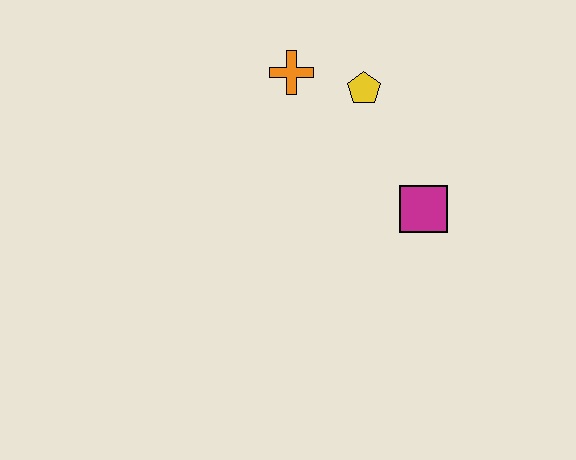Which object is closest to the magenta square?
The yellow pentagon is closest to the magenta square.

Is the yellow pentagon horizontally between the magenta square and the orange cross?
Yes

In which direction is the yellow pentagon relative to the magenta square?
The yellow pentagon is above the magenta square.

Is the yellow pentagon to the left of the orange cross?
No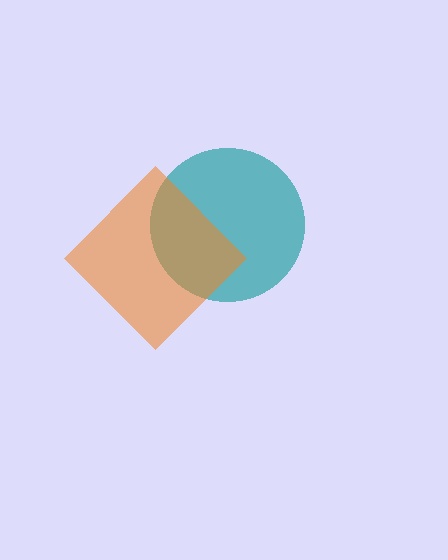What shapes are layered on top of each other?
The layered shapes are: a teal circle, an orange diamond.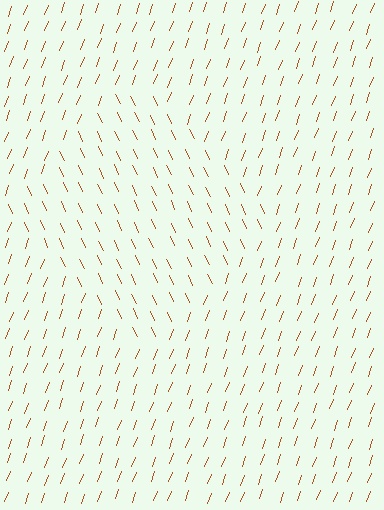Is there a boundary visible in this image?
Yes, there is a texture boundary formed by a change in line orientation.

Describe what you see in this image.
The image is filled with small brown line segments. A diamond region in the image has lines oriented differently from the surrounding lines, creating a visible texture boundary.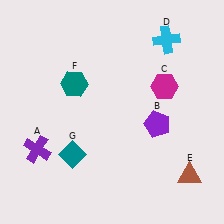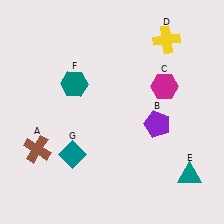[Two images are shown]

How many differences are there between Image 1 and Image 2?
There are 3 differences between the two images.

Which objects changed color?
A changed from purple to brown. D changed from cyan to yellow. E changed from brown to teal.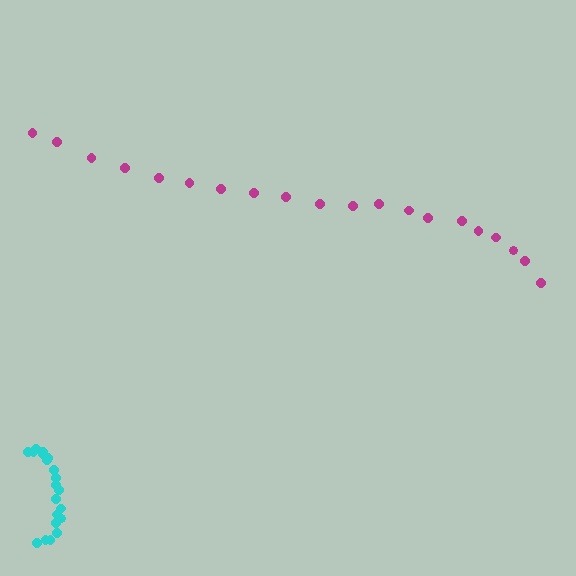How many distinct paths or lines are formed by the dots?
There are 2 distinct paths.